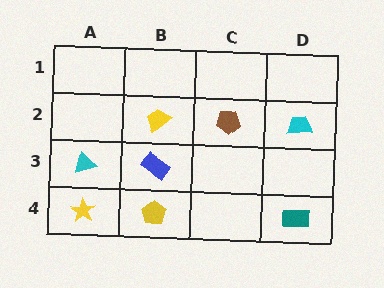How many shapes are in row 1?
0 shapes.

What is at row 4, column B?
A yellow pentagon.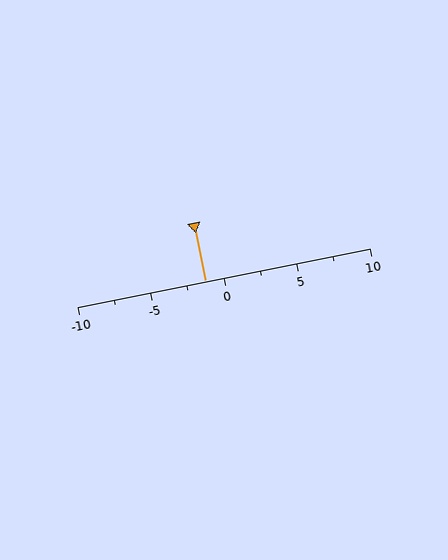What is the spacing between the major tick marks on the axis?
The major ticks are spaced 5 apart.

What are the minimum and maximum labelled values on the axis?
The axis runs from -10 to 10.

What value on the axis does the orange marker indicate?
The marker indicates approximately -1.2.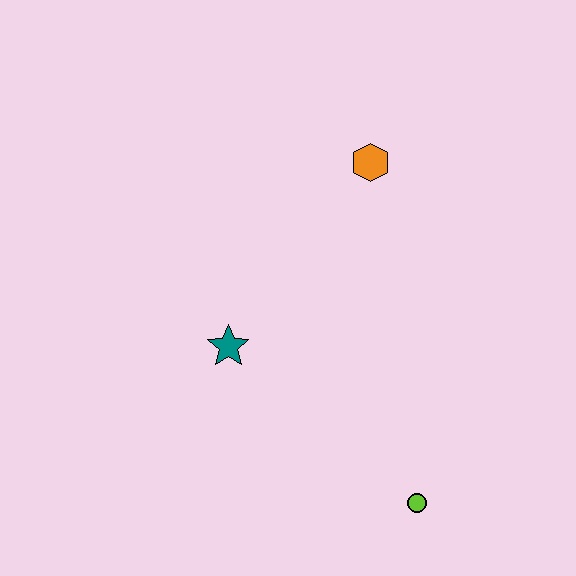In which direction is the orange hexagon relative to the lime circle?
The orange hexagon is above the lime circle.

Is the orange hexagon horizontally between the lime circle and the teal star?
Yes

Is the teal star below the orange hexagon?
Yes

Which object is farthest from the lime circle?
The orange hexagon is farthest from the lime circle.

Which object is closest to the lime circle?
The teal star is closest to the lime circle.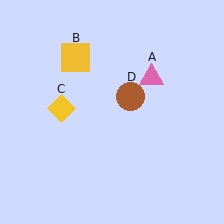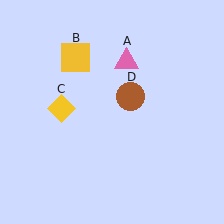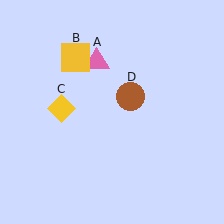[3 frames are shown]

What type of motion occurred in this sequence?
The pink triangle (object A) rotated counterclockwise around the center of the scene.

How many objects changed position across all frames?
1 object changed position: pink triangle (object A).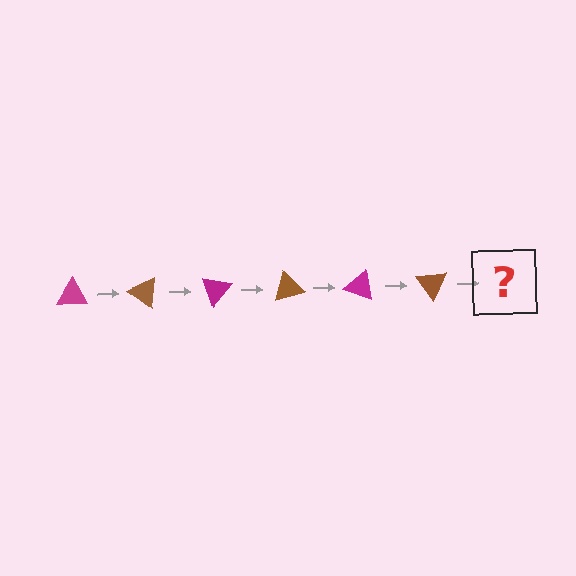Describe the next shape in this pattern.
It should be a magenta triangle, rotated 210 degrees from the start.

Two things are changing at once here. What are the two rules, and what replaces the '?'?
The two rules are that it rotates 35 degrees each step and the color cycles through magenta and brown. The '?' should be a magenta triangle, rotated 210 degrees from the start.